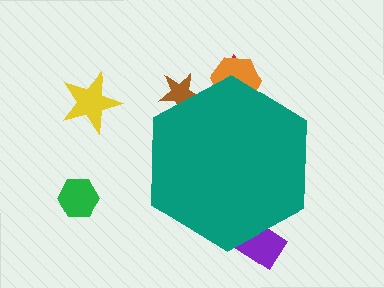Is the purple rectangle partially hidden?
Yes, the purple rectangle is partially hidden behind the teal hexagon.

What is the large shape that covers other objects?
A teal hexagon.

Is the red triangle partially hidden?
Yes, the red triangle is partially hidden behind the teal hexagon.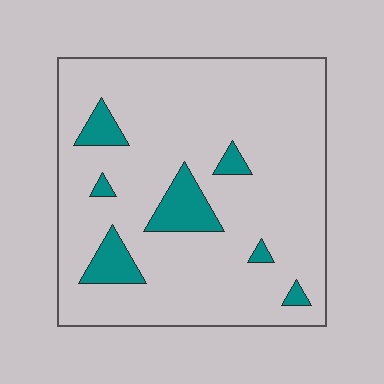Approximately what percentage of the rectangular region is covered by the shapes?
Approximately 10%.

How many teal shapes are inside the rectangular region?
7.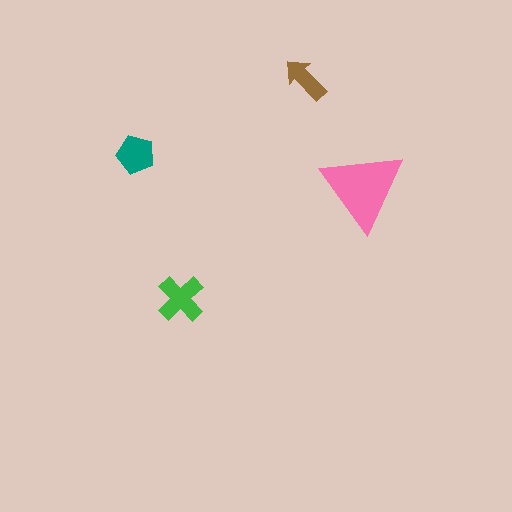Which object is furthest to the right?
The pink triangle is rightmost.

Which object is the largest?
The pink triangle.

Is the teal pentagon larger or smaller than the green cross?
Smaller.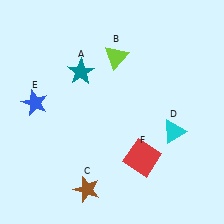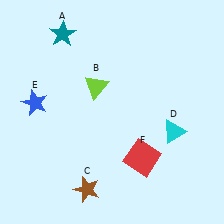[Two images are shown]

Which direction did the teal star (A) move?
The teal star (A) moved up.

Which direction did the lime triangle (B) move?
The lime triangle (B) moved down.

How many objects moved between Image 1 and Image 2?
2 objects moved between the two images.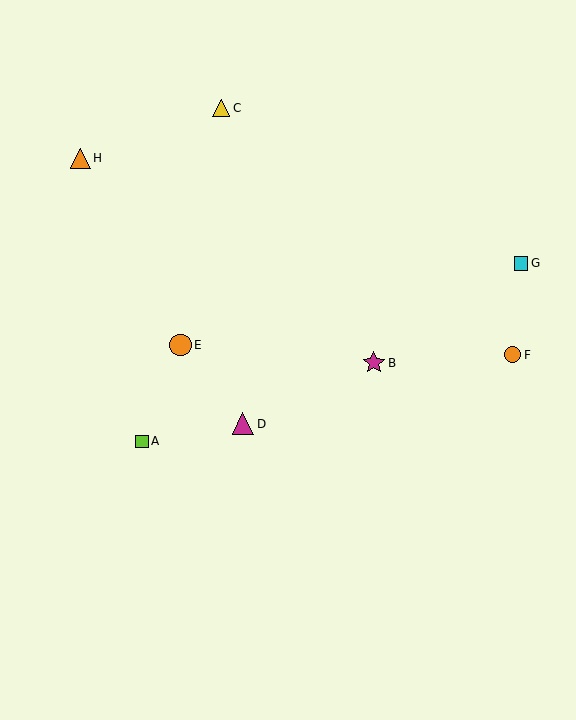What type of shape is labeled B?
Shape B is a magenta star.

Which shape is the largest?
The magenta star (labeled B) is the largest.